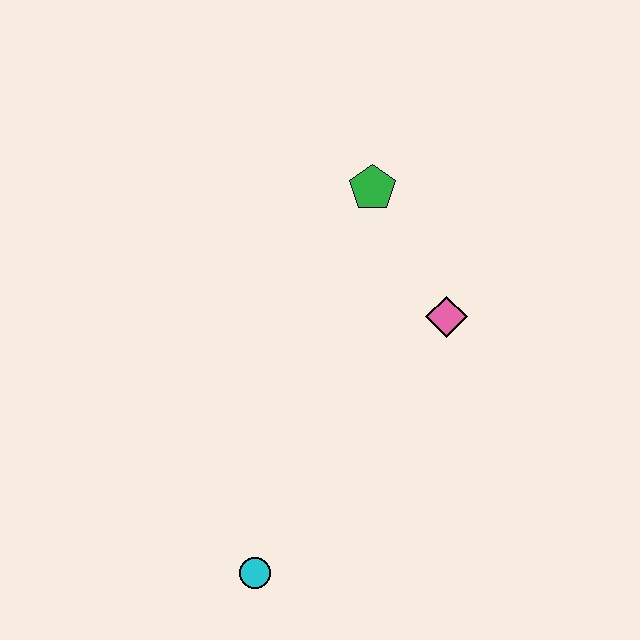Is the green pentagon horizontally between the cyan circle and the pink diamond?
Yes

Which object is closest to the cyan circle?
The pink diamond is closest to the cyan circle.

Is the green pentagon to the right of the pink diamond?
No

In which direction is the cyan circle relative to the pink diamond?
The cyan circle is below the pink diamond.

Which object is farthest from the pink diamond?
The cyan circle is farthest from the pink diamond.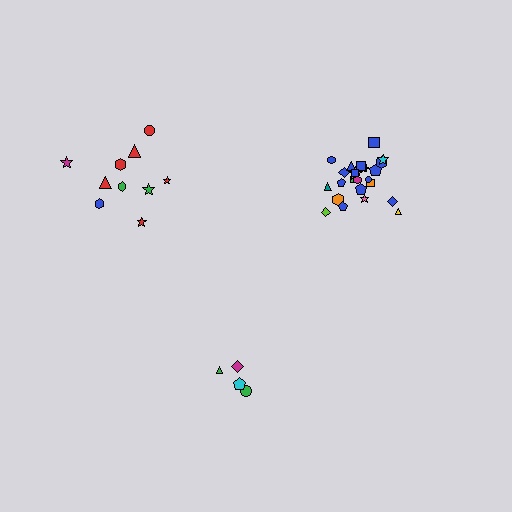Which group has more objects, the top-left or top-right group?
The top-right group.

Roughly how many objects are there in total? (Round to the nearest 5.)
Roughly 40 objects in total.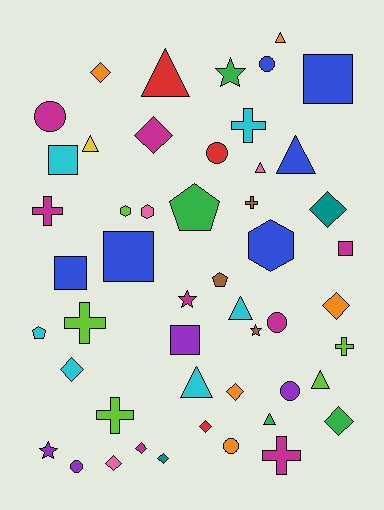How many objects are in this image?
There are 50 objects.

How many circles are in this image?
There are 7 circles.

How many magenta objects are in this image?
There are 8 magenta objects.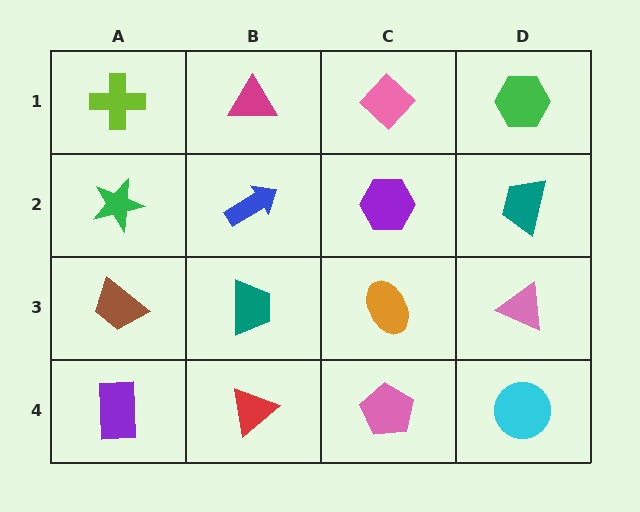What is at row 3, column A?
A brown trapezoid.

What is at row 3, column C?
An orange ellipse.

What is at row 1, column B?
A magenta triangle.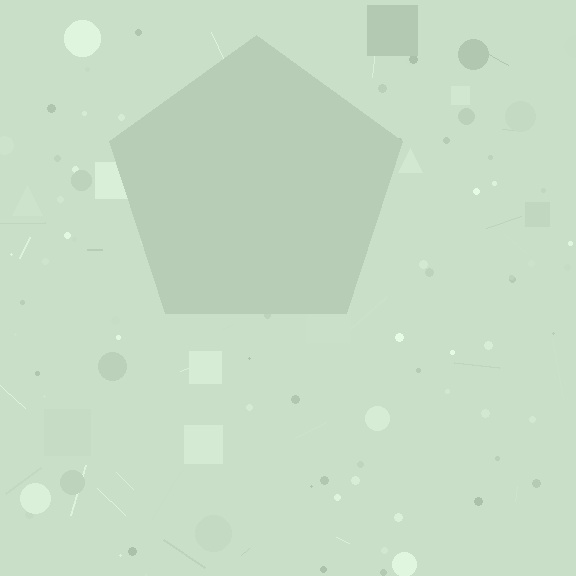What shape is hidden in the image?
A pentagon is hidden in the image.